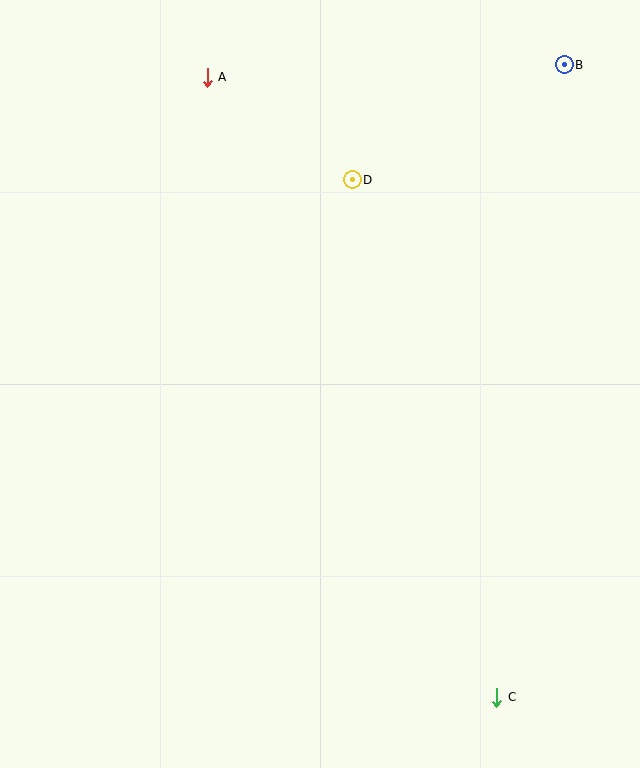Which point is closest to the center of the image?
Point D at (352, 180) is closest to the center.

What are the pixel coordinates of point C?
Point C is at (497, 697).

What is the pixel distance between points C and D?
The distance between C and D is 537 pixels.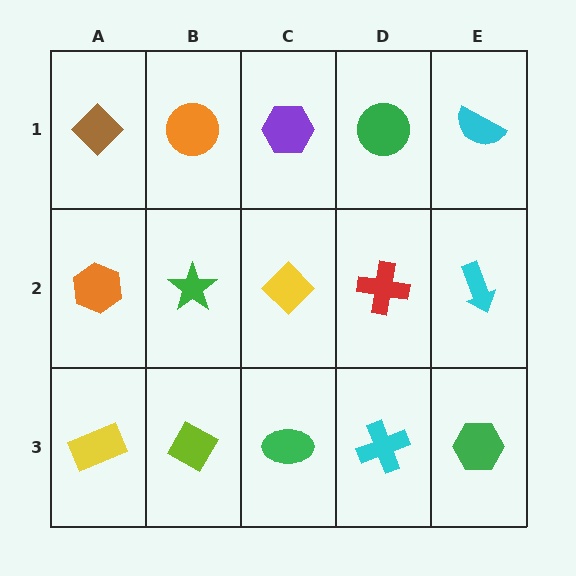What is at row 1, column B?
An orange circle.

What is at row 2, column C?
A yellow diamond.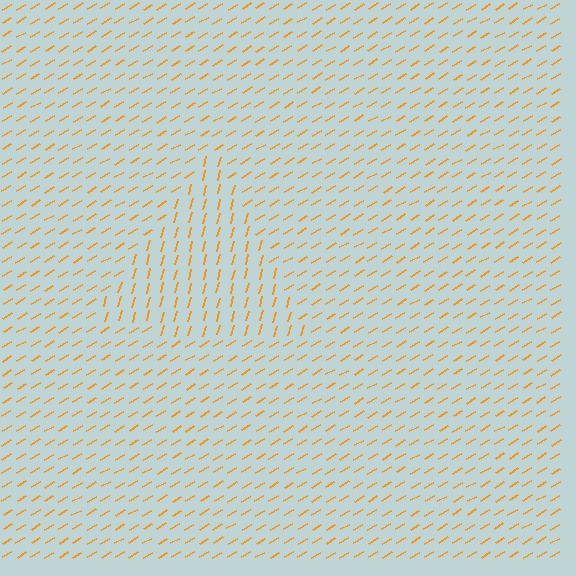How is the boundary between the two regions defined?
The boundary is defined purely by a change in line orientation (approximately 45 degrees difference). All lines are the same color and thickness.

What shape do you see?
I see a triangle.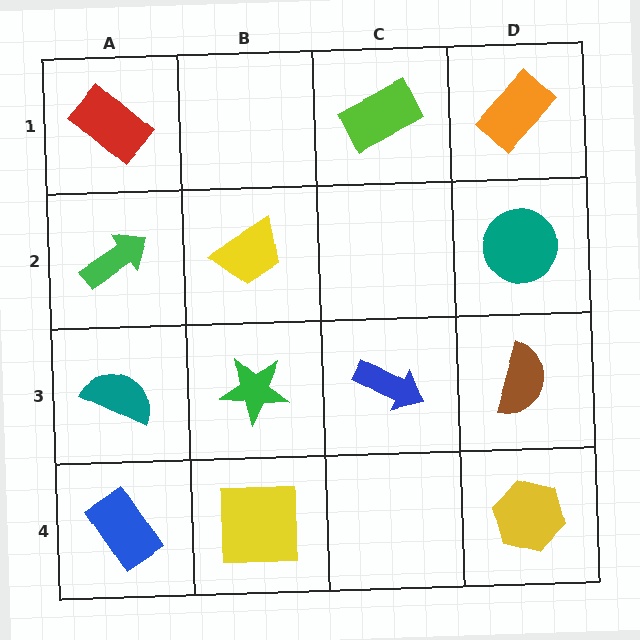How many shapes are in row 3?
4 shapes.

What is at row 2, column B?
A yellow trapezoid.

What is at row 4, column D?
A yellow hexagon.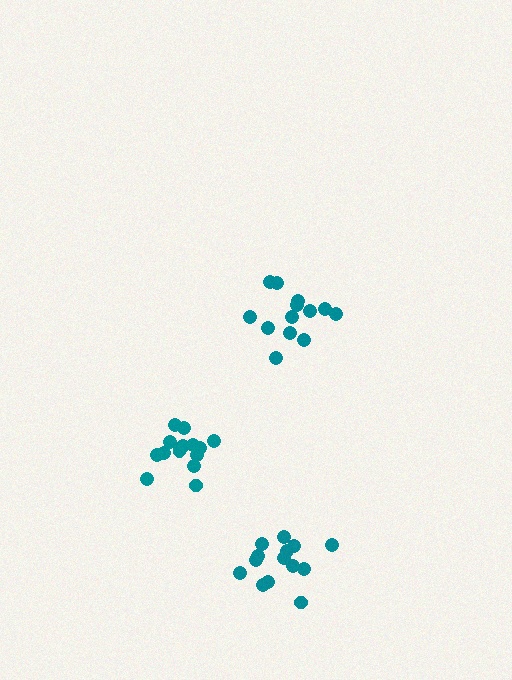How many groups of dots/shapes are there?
There are 3 groups.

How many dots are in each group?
Group 1: 14 dots, Group 2: 14 dots, Group 3: 13 dots (41 total).